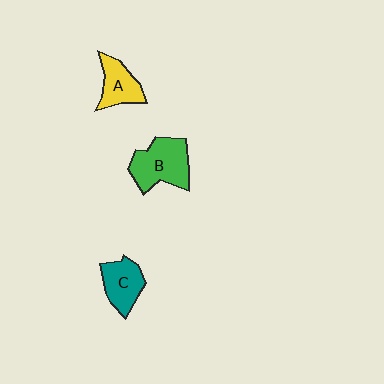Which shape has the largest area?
Shape B (green).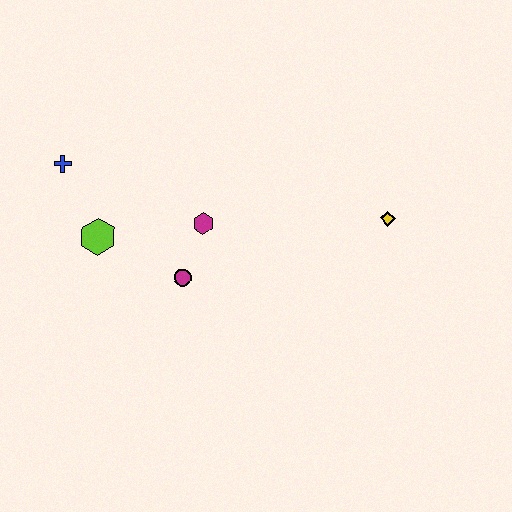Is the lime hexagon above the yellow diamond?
No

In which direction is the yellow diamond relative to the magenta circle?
The yellow diamond is to the right of the magenta circle.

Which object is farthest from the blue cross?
The yellow diamond is farthest from the blue cross.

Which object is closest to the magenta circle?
The magenta hexagon is closest to the magenta circle.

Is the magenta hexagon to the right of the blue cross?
Yes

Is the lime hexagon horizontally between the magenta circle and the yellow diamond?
No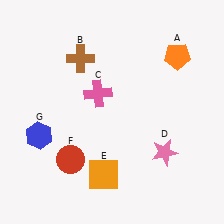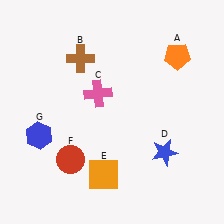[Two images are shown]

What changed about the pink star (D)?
In Image 1, D is pink. In Image 2, it changed to blue.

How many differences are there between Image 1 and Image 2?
There is 1 difference between the two images.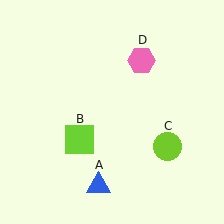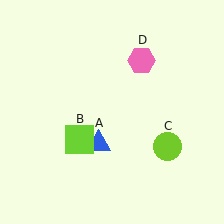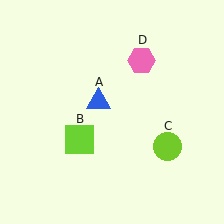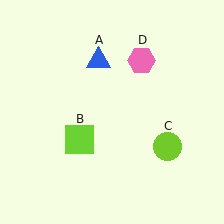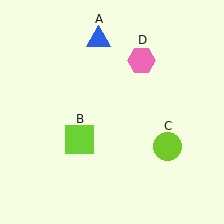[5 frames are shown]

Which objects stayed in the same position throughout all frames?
Lime square (object B) and lime circle (object C) and pink hexagon (object D) remained stationary.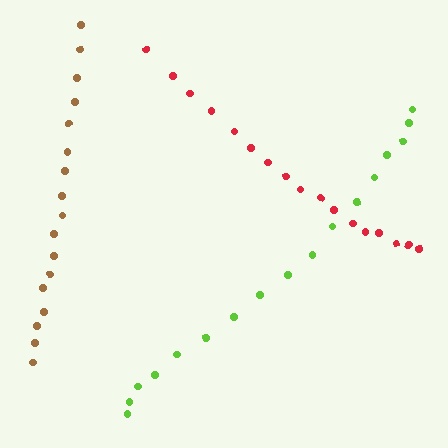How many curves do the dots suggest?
There are 3 distinct paths.